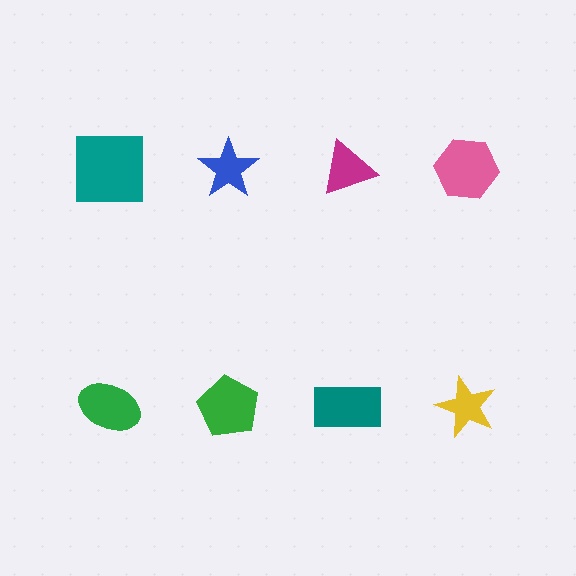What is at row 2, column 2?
A green pentagon.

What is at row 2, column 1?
A green ellipse.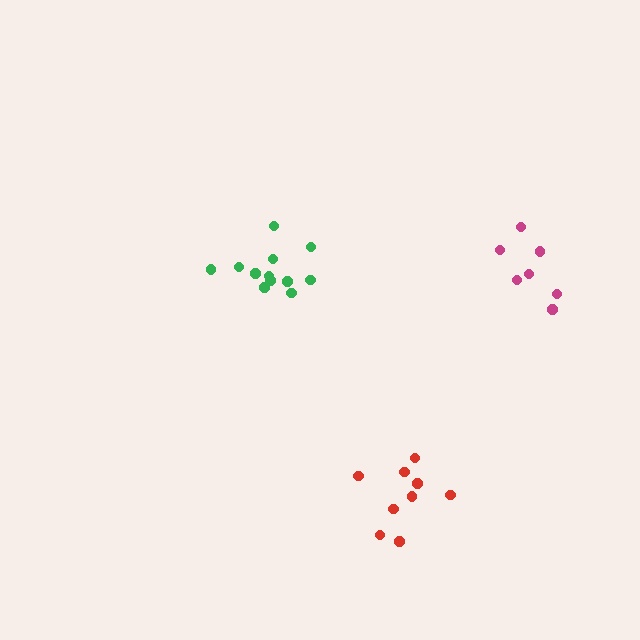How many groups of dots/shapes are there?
There are 3 groups.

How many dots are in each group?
Group 1: 12 dots, Group 2: 9 dots, Group 3: 7 dots (28 total).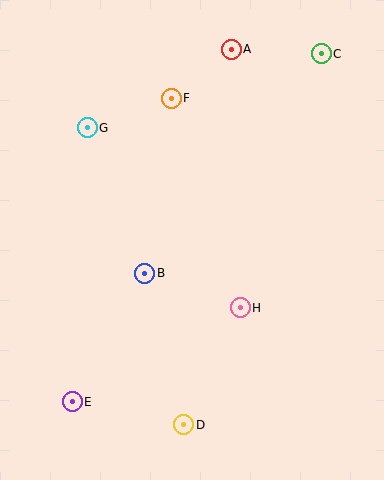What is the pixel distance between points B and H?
The distance between B and H is 102 pixels.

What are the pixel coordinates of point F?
Point F is at (171, 98).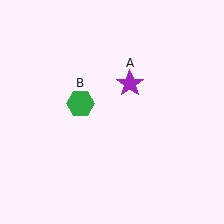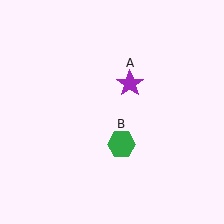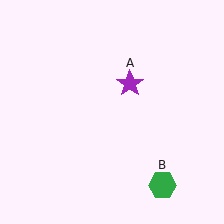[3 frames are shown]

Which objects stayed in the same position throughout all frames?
Purple star (object A) remained stationary.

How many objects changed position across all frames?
1 object changed position: green hexagon (object B).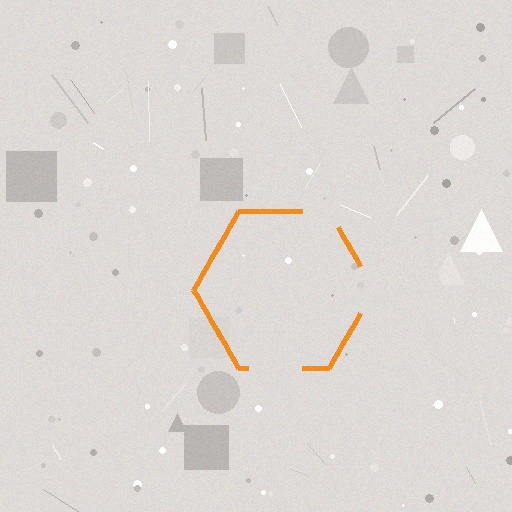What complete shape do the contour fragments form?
The contour fragments form a hexagon.